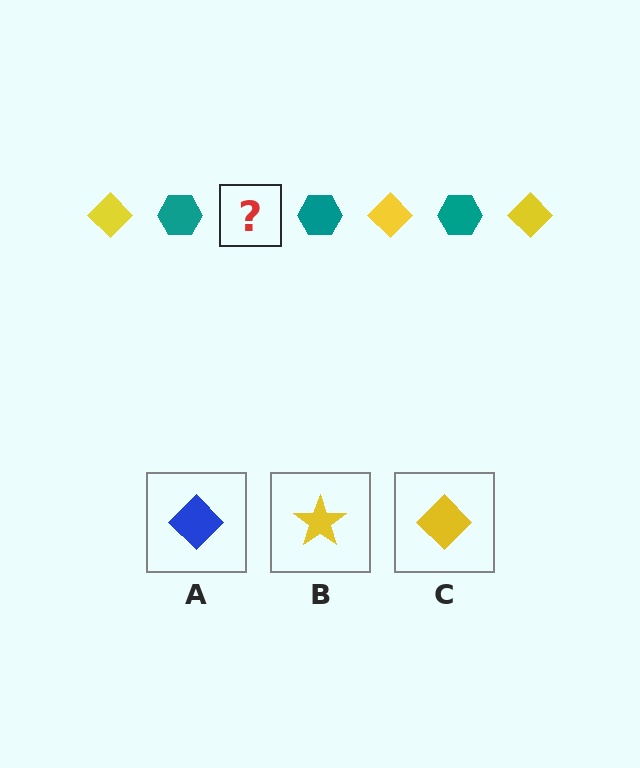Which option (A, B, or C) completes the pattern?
C.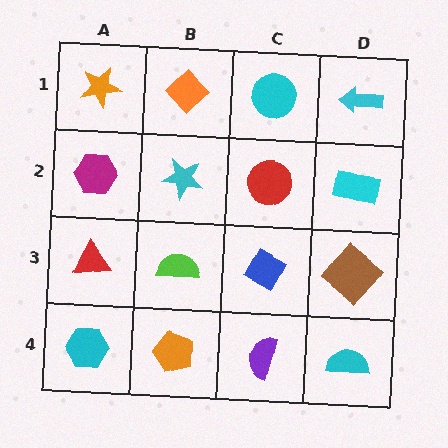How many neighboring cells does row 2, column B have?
4.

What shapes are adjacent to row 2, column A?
An orange star (row 1, column A), a red triangle (row 3, column A), a cyan star (row 2, column B).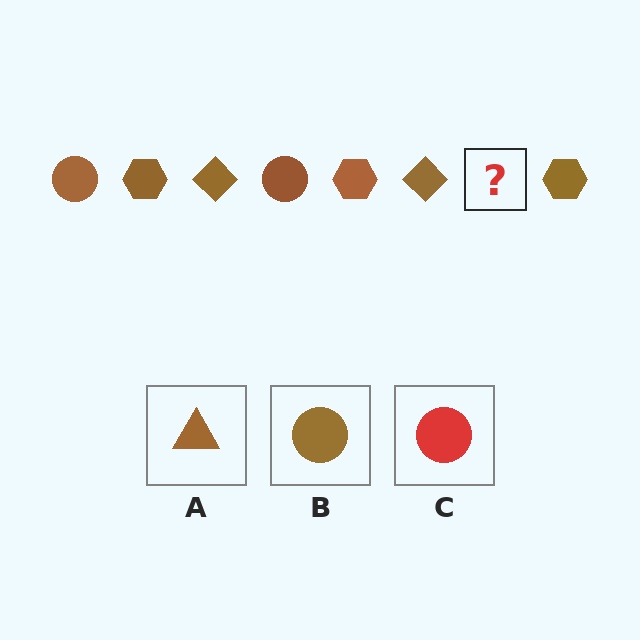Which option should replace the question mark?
Option B.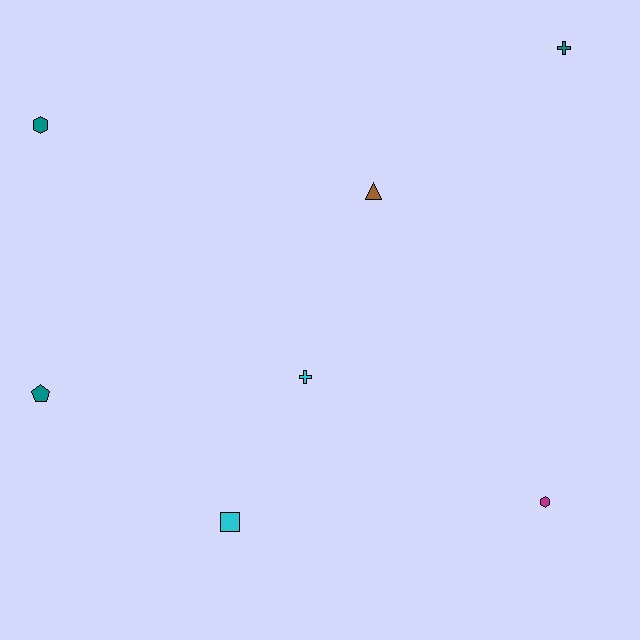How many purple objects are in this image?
There are no purple objects.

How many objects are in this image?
There are 7 objects.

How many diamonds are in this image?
There are no diamonds.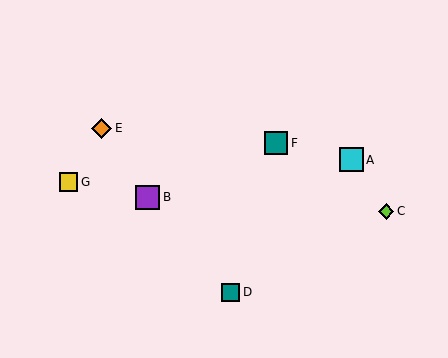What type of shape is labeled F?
Shape F is a teal square.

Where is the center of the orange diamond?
The center of the orange diamond is at (102, 129).